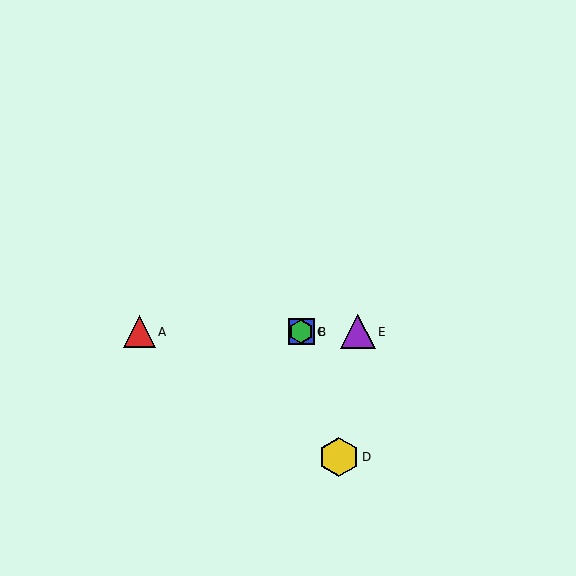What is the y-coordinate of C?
Object C is at y≈332.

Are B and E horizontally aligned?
Yes, both are at y≈332.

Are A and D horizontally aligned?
No, A is at y≈332 and D is at y≈457.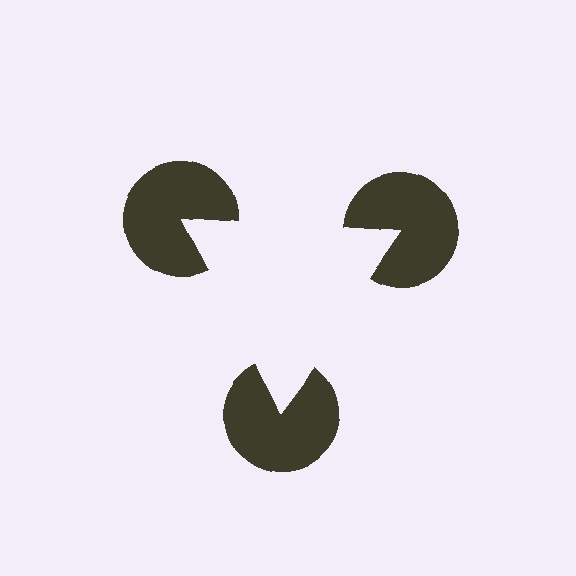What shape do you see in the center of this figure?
An illusory triangle — its edges are inferred from the aligned wedge cuts in the pac-man discs, not physically drawn.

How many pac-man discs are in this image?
There are 3 — one at each vertex of the illusory triangle.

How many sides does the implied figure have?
3 sides.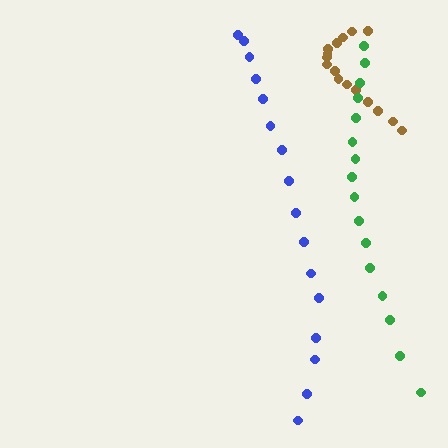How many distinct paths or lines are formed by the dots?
There are 3 distinct paths.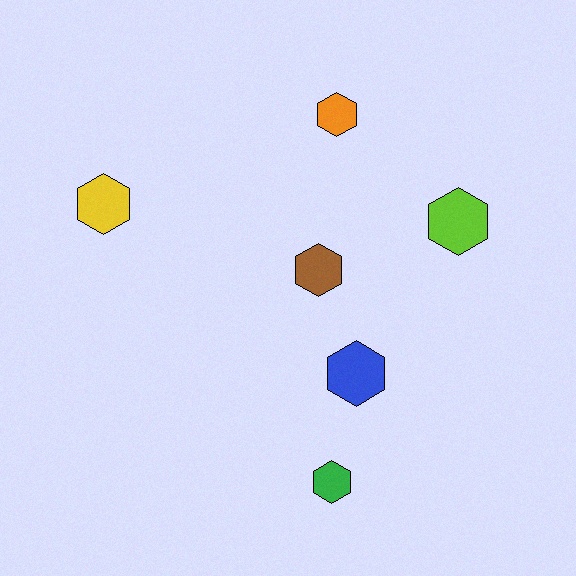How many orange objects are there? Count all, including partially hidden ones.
There is 1 orange object.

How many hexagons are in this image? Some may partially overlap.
There are 6 hexagons.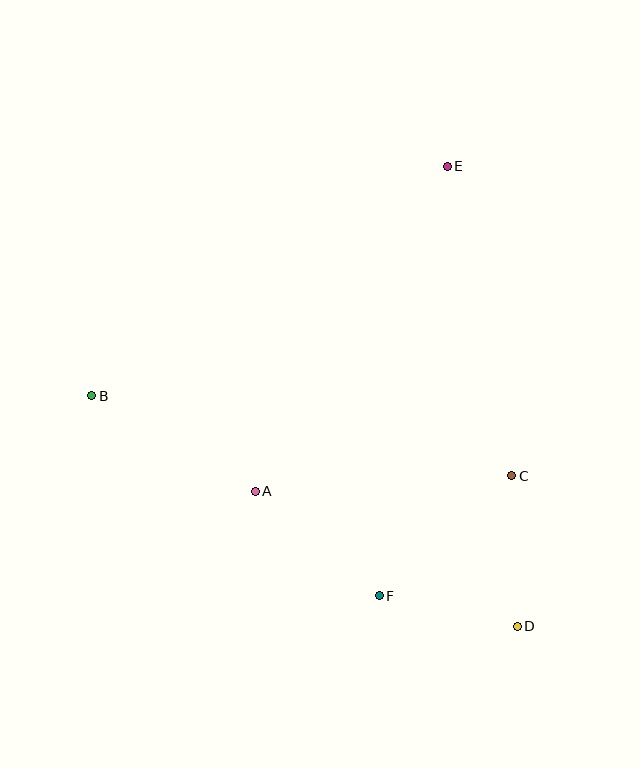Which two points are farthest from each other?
Points B and D are farthest from each other.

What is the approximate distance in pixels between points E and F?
The distance between E and F is approximately 435 pixels.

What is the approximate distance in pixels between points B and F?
The distance between B and F is approximately 350 pixels.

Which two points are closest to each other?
Points D and F are closest to each other.